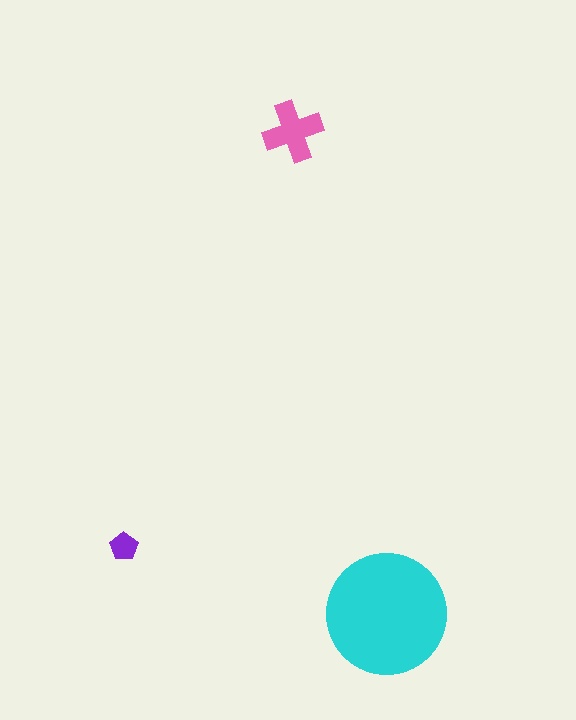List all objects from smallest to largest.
The purple pentagon, the pink cross, the cyan circle.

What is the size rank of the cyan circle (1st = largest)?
1st.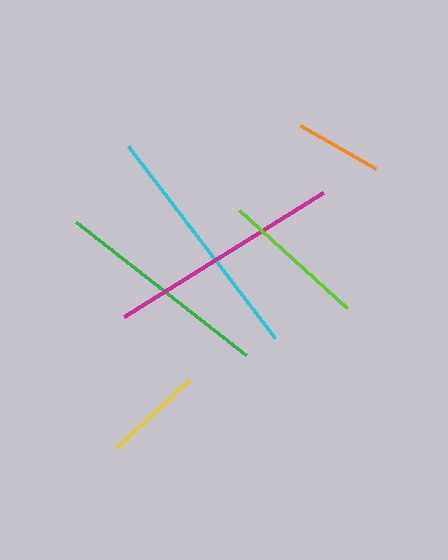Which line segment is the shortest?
The orange line is the shortest at approximately 87 pixels.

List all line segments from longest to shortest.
From longest to shortest: cyan, magenta, green, lime, yellow, orange.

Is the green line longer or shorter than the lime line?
The green line is longer than the lime line.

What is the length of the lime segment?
The lime segment is approximately 145 pixels long.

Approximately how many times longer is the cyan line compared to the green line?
The cyan line is approximately 1.1 times the length of the green line.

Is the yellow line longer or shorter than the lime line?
The lime line is longer than the yellow line.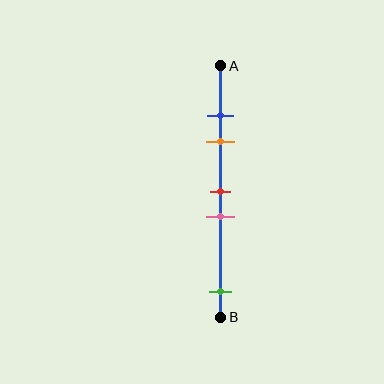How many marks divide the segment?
There are 5 marks dividing the segment.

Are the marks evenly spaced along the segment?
No, the marks are not evenly spaced.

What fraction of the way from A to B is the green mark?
The green mark is approximately 90% (0.9) of the way from A to B.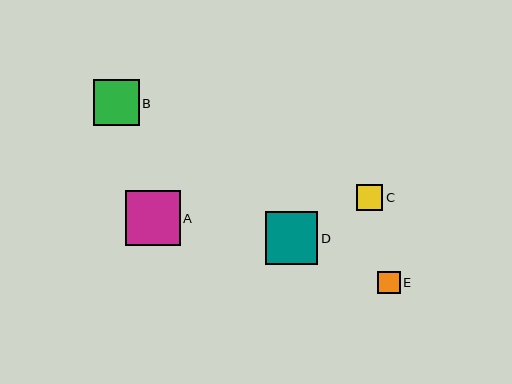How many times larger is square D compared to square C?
Square D is approximately 2.0 times the size of square C.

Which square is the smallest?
Square E is the smallest with a size of approximately 22 pixels.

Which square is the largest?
Square A is the largest with a size of approximately 55 pixels.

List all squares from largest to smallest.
From largest to smallest: A, D, B, C, E.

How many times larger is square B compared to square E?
Square B is approximately 2.0 times the size of square E.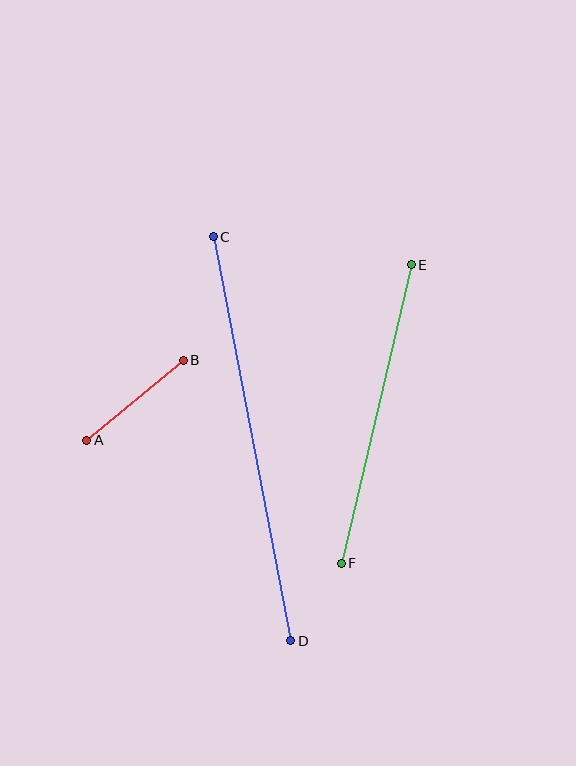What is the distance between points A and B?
The distance is approximately 125 pixels.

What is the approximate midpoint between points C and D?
The midpoint is at approximately (252, 439) pixels.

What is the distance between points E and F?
The distance is approximately 307 pixels.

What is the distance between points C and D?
The distance is approximately 411 pixels.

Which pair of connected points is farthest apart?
Points C and D are farthest apart.